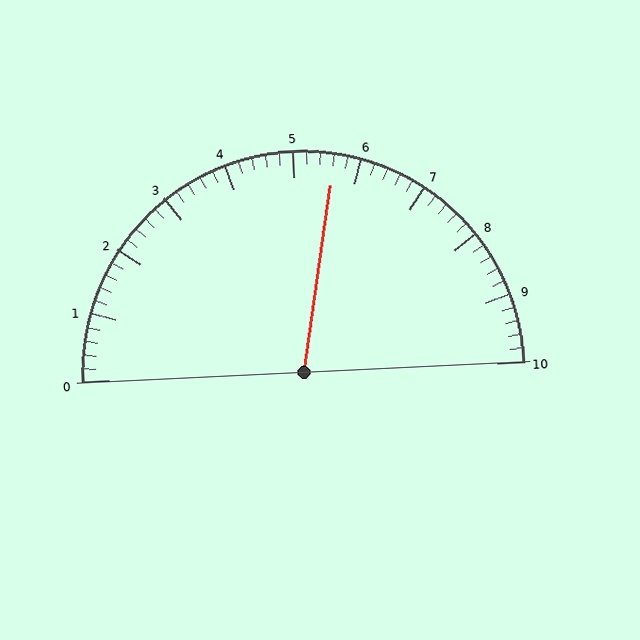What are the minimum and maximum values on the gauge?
The gauge ranges from 0 to 10.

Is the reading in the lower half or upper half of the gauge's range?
The reading is in the upper half of the range (0 to 10).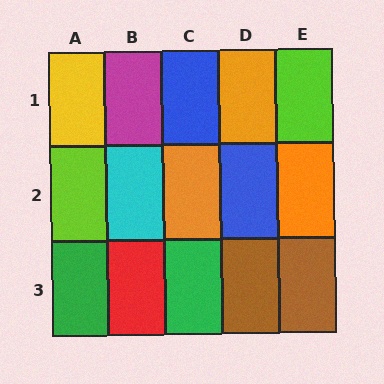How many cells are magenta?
1 cell is magenta.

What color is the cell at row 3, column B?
Red.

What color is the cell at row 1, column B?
Magenta.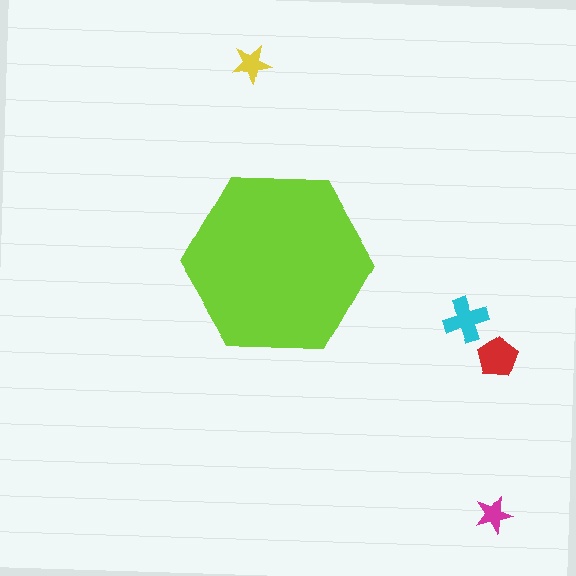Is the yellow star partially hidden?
No, the yellow star is fully visible.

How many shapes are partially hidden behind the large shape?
0 shapes are partially hidden.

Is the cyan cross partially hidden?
No, the cyan cross is fully visible.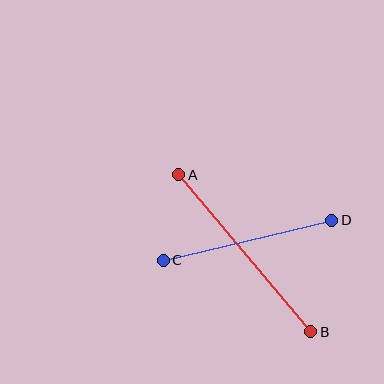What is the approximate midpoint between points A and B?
The midpoint is at approximately (245, 253) pixels.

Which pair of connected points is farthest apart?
Points A and B are farthest apart.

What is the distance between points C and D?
The distance is approximately 173 pixels.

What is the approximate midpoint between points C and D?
The midpoint is at approximately (247, 240) pixels.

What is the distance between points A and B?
The distance is approximately 205 pixels.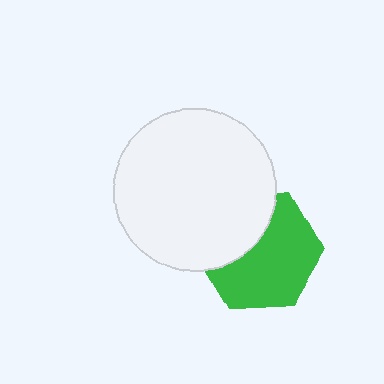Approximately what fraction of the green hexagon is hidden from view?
Roughly 36% of the green hexagon is hidden behind the white circle.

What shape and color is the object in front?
The object in front is a white circle.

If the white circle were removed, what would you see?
You would see the complete green hexagon.